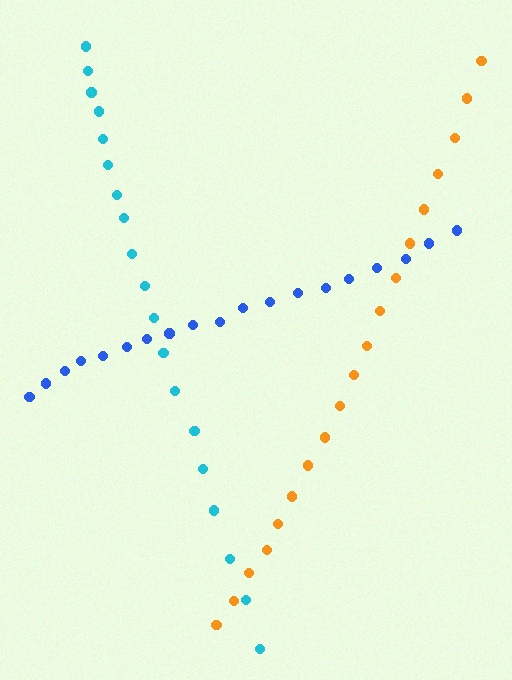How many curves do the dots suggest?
There are 3 distinct paths.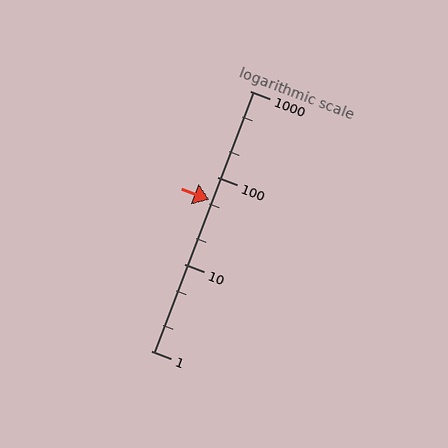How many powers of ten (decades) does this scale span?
The scale spans 3 decades, from 1 to 1000.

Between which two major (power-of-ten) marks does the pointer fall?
The pointer is between 10 and 100.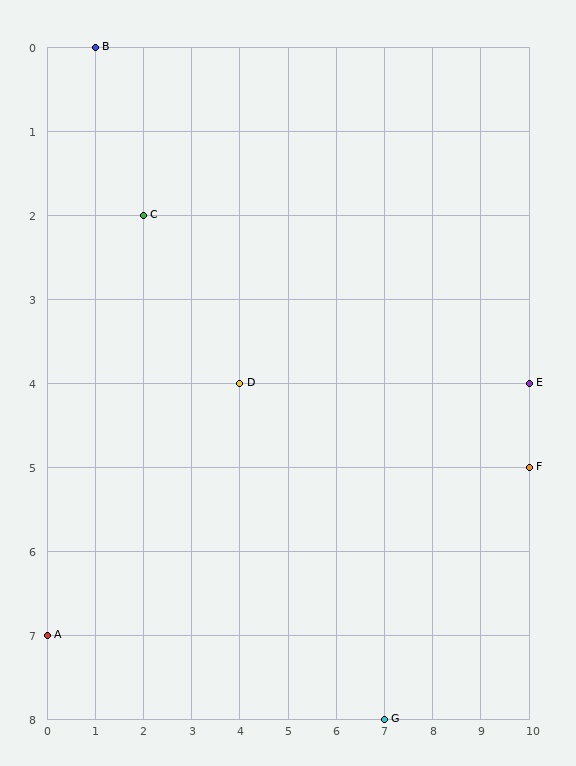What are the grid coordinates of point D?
Point D is at grid coordinates (4, 4).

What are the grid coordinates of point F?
Point F is at grid coordinates (10, 5).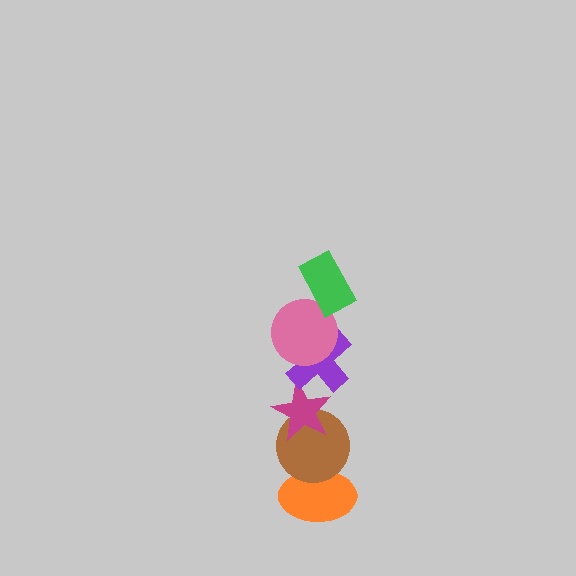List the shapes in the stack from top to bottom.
From top to bottom: the green rectangle, the pink circle, the purple cross, the magenta star, the brown circle, the orange ellipse.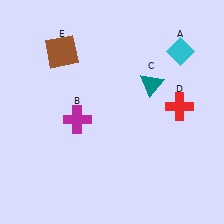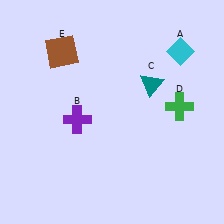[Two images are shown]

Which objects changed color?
B changed from magenta to purple. D changed from red to green.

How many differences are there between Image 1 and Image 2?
There are 2 differences between the two images.